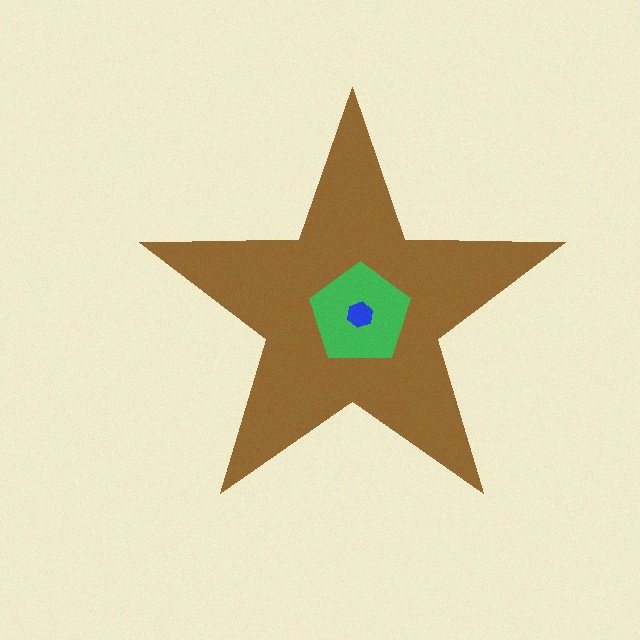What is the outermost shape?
The brown star.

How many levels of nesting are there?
3.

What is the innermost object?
The blue hexagon.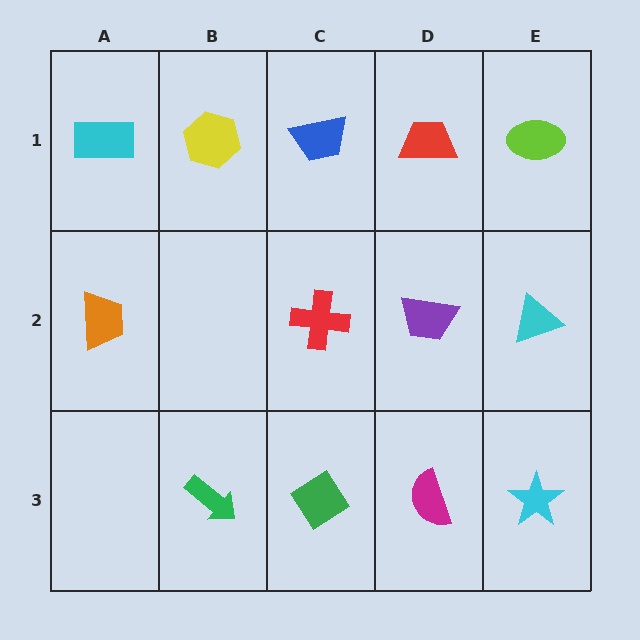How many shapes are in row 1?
5 shapes.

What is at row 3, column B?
A green arrow.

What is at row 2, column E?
A cyan triangle.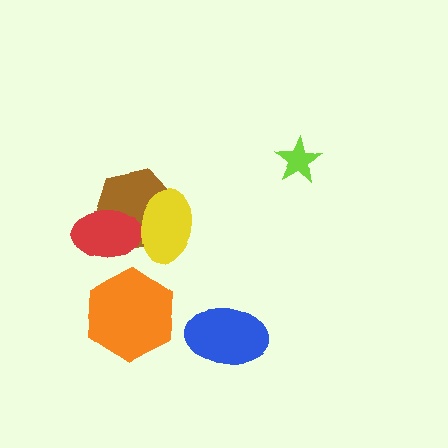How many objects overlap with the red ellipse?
2 objects overlap with the red ellipse.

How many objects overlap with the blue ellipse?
0 objects overlap with the blue ellipse.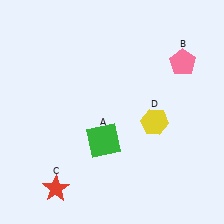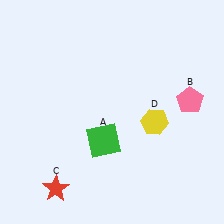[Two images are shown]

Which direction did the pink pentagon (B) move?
The pink pentagon (B) moved down.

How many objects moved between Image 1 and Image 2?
1 object moved between the two images.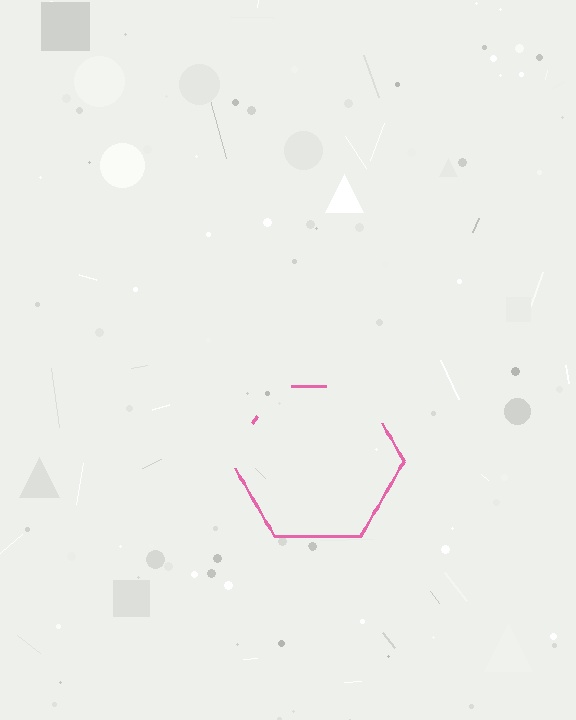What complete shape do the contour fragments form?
The contour fragments form a hexagon.